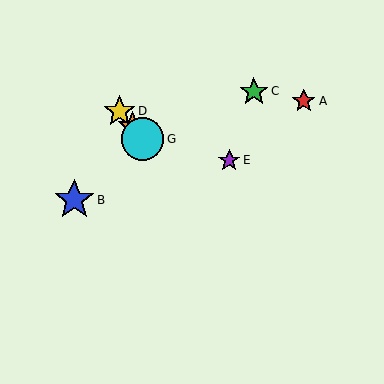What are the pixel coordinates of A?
Object A is at (304, 101).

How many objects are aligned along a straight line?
3 objects (D, F, G) are aligned along a straight line.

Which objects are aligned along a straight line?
Objects D, F, G are aligned along a straight line.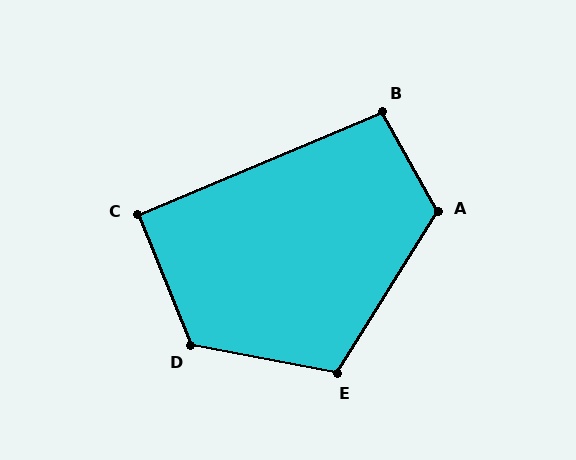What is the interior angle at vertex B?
Approximately 96 degrees (obtuse).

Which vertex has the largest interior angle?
D, at approximately 123 degrees.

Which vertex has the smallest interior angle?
C, at approximately 91 degrees.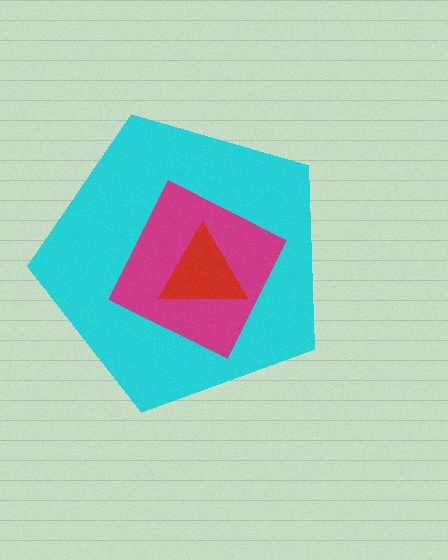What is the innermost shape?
The red triangle.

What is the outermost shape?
The cyan pentagon.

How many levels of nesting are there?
3.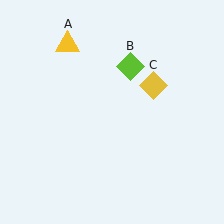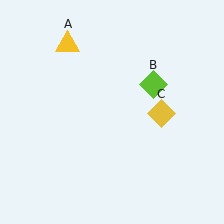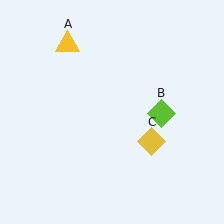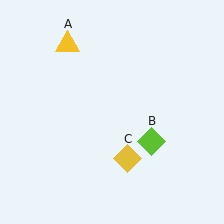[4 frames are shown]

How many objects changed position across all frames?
2 objects changed position: lime diamond (object B), yellow diamond (object C).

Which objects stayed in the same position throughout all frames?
Yellow triangle (object A) remained stationary.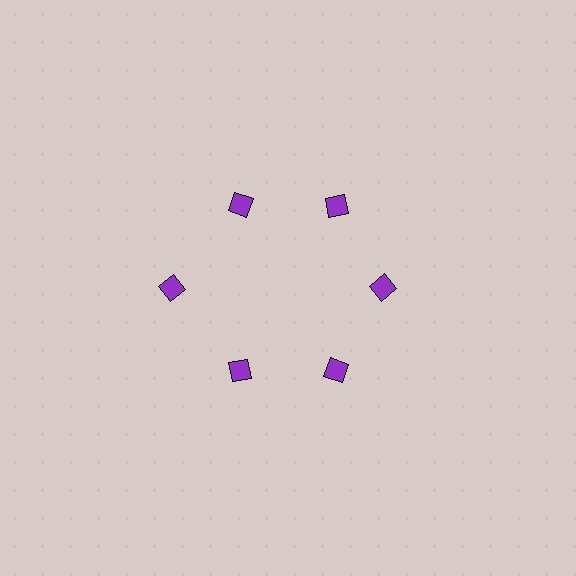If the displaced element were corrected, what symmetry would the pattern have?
It would have 6-fold rotational symmetry — the pattern would map onto itself every 60 degrees.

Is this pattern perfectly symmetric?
No. The 6 purple diamonds are arranged in a ring, but one element near the 9 o'clock position is pushed outward from the center, breaking the 6-fold rotational symmetry.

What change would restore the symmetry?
The symmetry would be restored by moving it inward, back onto the ring so that all 6 diamonds sit at equal angles and equal distance from the center.